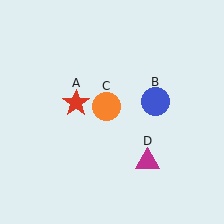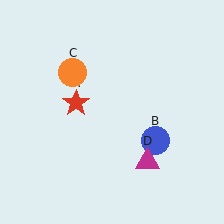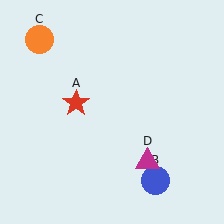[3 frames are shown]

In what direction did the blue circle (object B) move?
The blue circle (object B) moved down.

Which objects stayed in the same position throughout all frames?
Red star (object A) and magenta triangle (object D) remained stationary.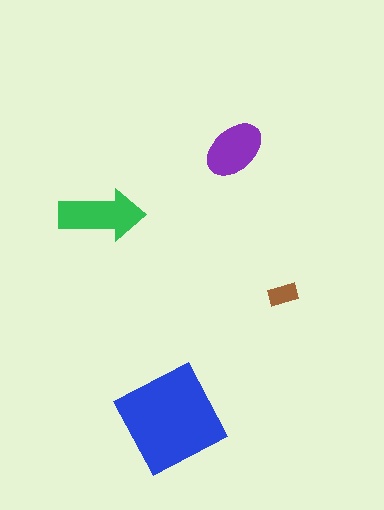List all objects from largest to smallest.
The blue square, the green arrow, the purple ellipse, the brown rectangle.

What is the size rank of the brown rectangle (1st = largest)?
4th.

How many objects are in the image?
There are 4 objects in the image.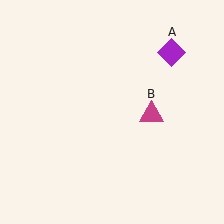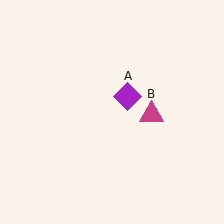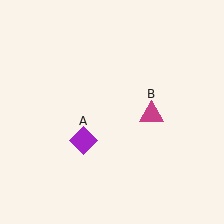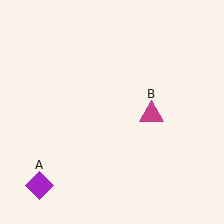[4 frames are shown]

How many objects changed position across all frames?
1 object changed position: purple diamond (object A).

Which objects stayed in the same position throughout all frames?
Magenta triangle (object B) remained stationary.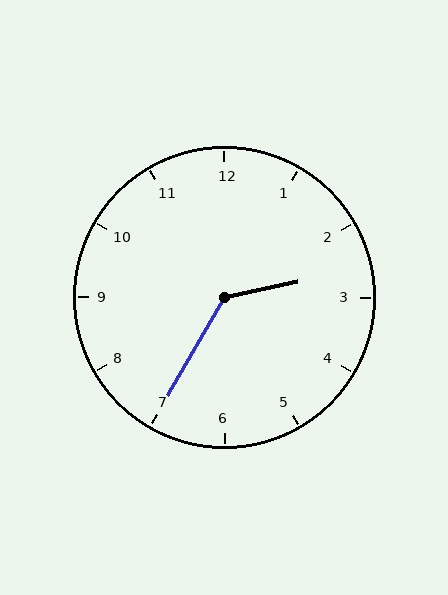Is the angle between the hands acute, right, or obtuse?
It is obtuse.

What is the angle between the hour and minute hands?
Approximately 132 degrees.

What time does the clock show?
2:35.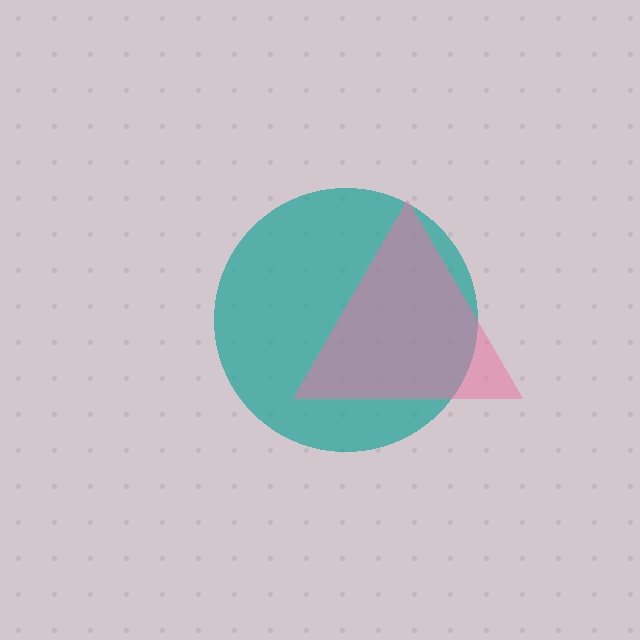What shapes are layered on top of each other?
The layered shapes are: a teal circle, a pink triangle.